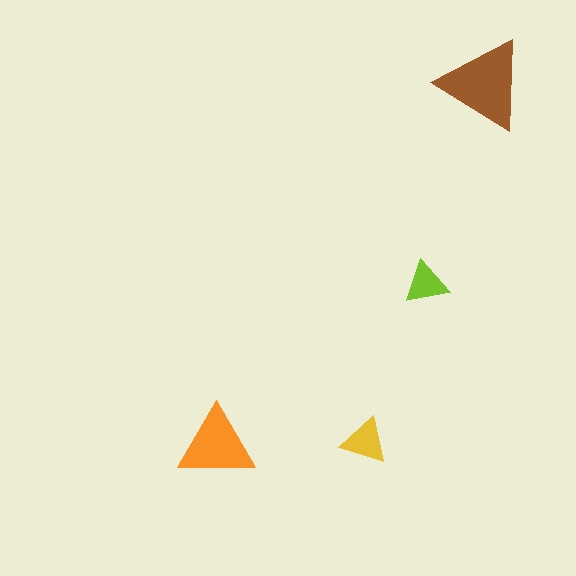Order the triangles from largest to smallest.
the brown one, the orange one, the yellow one, the lime one.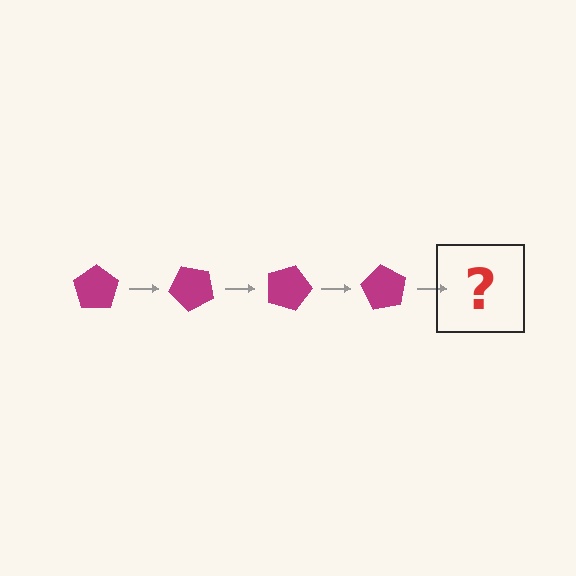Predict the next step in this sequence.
The next step is a magenta pentagon rotated 180 degrees.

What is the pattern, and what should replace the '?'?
The pattern is that the pentagon rotates 45 degrees each step. The '?' should be a magenta pentagon rotated 180 degrees.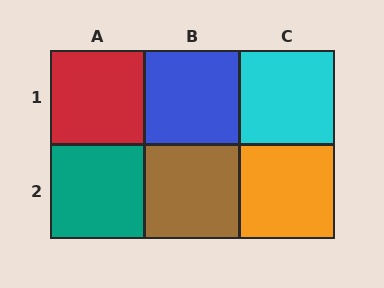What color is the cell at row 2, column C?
Orange.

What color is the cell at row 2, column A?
Teal.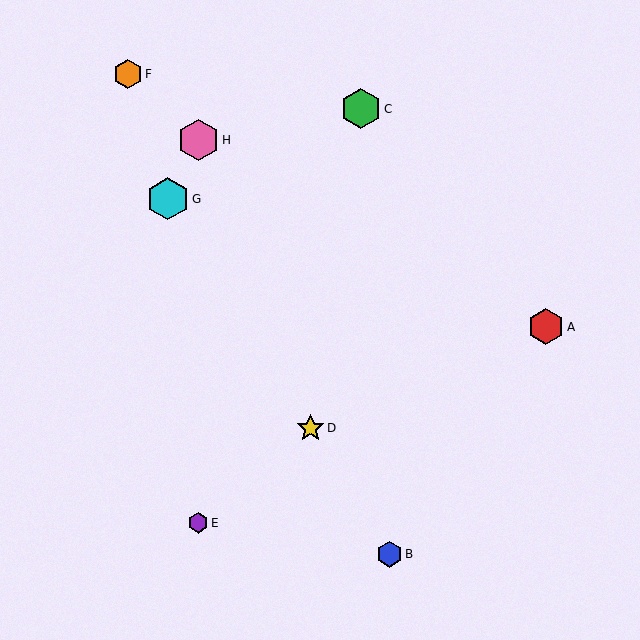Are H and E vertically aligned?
Yes, both are at x≈198.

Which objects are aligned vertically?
Objects E, H are aligned vertically.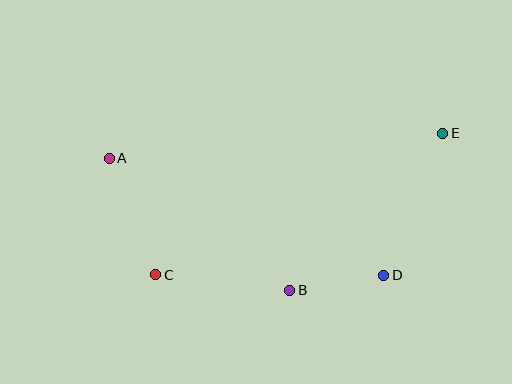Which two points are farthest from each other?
Points A and E are farthest from each other.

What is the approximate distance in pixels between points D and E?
The distance between D and E is approximately 154 pixels.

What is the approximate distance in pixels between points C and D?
The distance between C and D is approximately 228 pixels.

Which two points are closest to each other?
Points B and D are closest to each other.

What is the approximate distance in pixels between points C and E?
The distance between C and E is approximately 320 pixels.